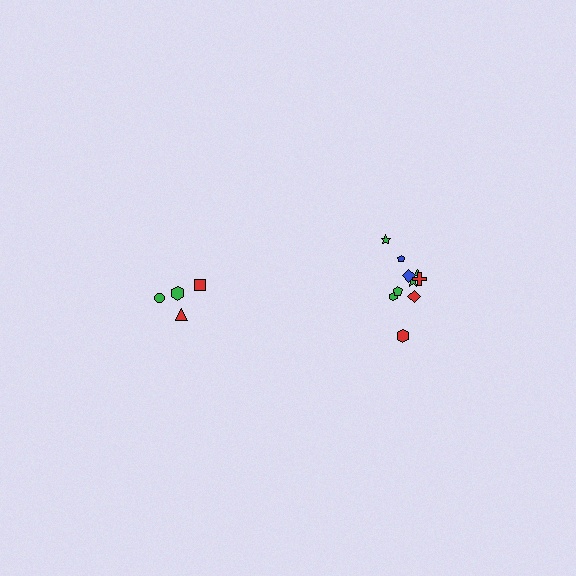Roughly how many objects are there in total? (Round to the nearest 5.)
Roughly 15 objects in total.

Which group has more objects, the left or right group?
The right group.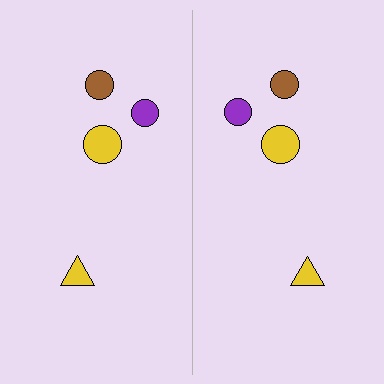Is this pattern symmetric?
Yes, this pattern has bilateral (reflection) symmetry.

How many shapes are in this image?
There are 8 shapes in this image.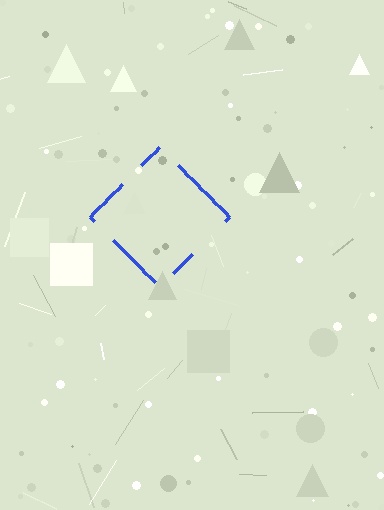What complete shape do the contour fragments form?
The contour fragments form a diamond.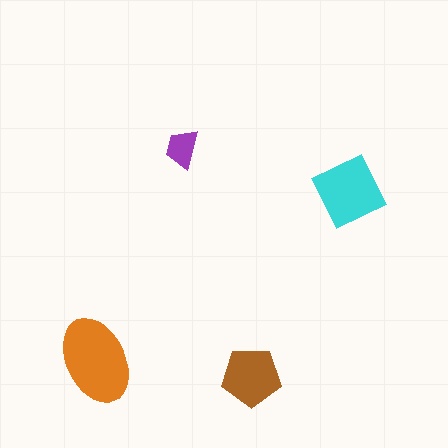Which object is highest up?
The purple trapezoid is topmost.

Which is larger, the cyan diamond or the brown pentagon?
The cyan diamond.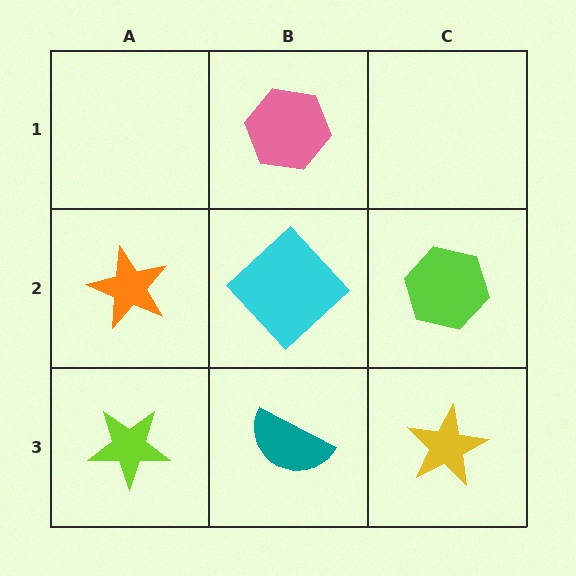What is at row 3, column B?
A teal semicircle.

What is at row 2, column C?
A lime hexagon.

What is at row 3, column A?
A lime star.